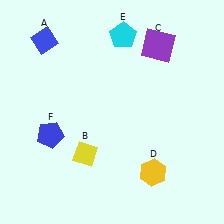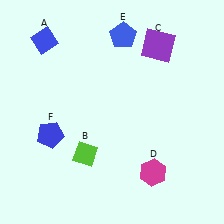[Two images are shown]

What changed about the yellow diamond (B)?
In Image 1, B is yellow. In Image 2, it changed to lime.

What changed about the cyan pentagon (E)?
In Image 1, E is cyan. In Image 2, it changed to blue.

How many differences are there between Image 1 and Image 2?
There are 3 differences between the two images.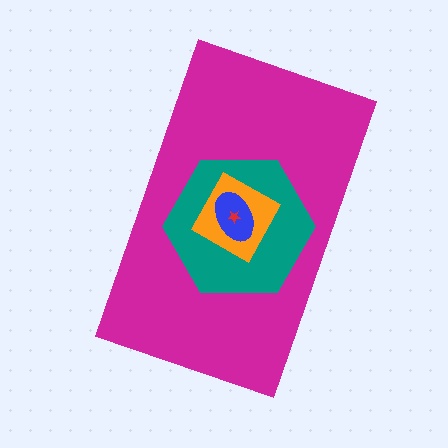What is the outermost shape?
The magenta rectangle.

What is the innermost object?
The red star.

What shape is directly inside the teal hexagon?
The orange square.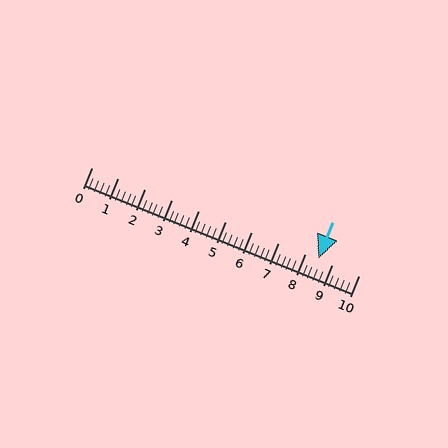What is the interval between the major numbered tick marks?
The major tick marks are spaced 1 units apart.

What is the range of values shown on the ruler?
The ruler shows values from 0 to 10.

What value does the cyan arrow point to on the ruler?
The cyan arrow points to approximately 8.5.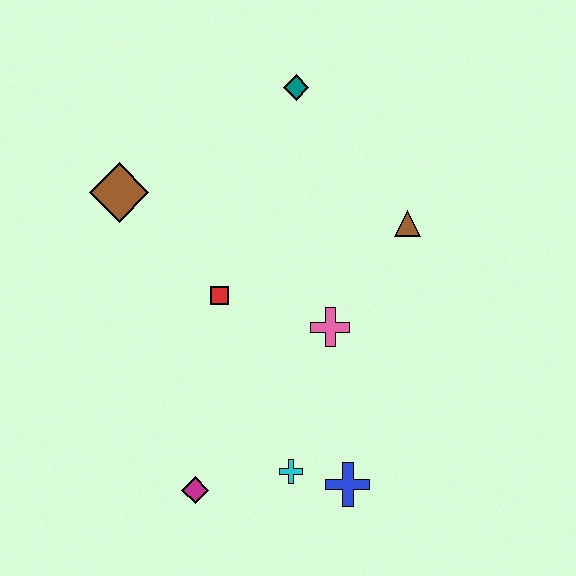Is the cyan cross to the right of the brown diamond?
Yes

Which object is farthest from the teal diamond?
The magenta diamond is farthest from the teal diamond.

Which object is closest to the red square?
The pink cross is closest to the red square.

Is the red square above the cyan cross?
Yes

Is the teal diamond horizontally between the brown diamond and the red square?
No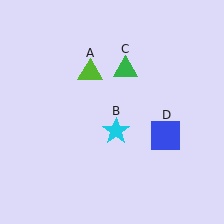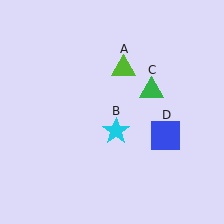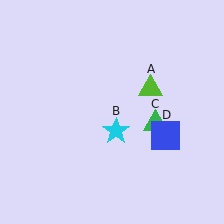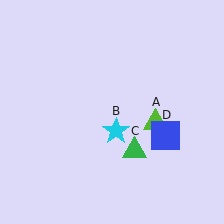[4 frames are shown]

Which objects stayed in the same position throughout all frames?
Cyan star (object B) and blue square (object D) remained stationary.